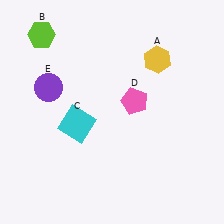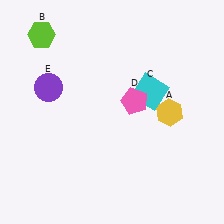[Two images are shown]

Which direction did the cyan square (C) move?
The cyan square (C) moved right.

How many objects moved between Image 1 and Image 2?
2 objects moved between the two images.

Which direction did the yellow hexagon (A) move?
The yellow hexagon (A) moved down.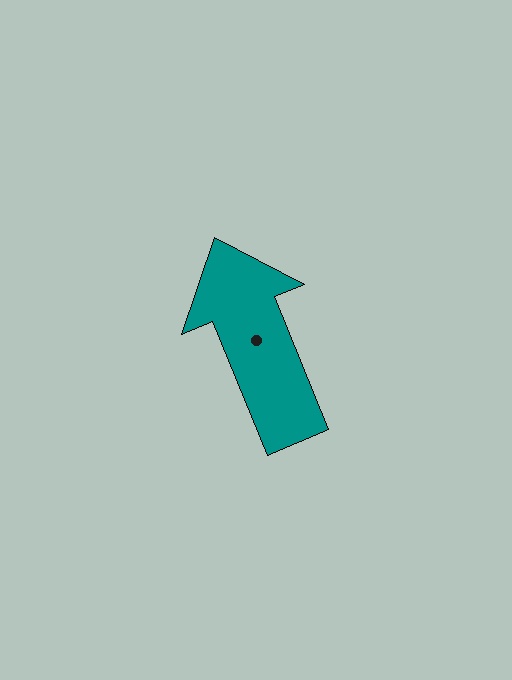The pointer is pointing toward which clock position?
Roughly 11 o'clock.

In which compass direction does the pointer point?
North.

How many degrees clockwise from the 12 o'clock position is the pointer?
Approximately 338 degrees.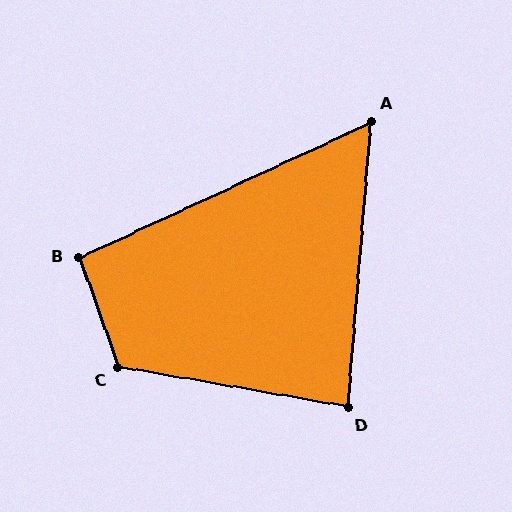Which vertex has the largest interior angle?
C, at approximately 119 degrees.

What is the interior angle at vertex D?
Approximately 85 degrees (acute).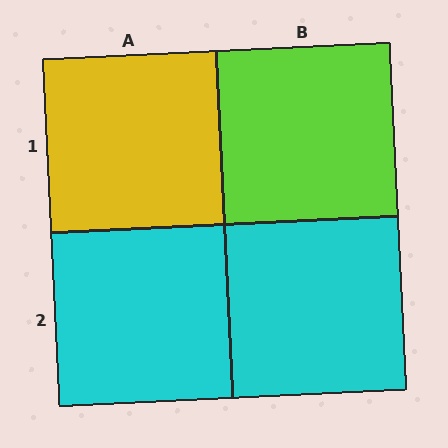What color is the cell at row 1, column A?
Yellow.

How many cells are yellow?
1 cell is yellow.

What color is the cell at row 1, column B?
Lime.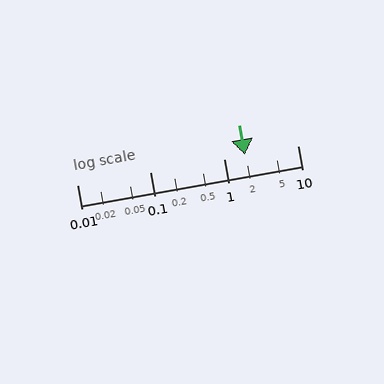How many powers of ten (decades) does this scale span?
The scale spans 3 decades, from 0.01 to 10.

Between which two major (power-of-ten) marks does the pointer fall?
The pointer is between 1 and 10.